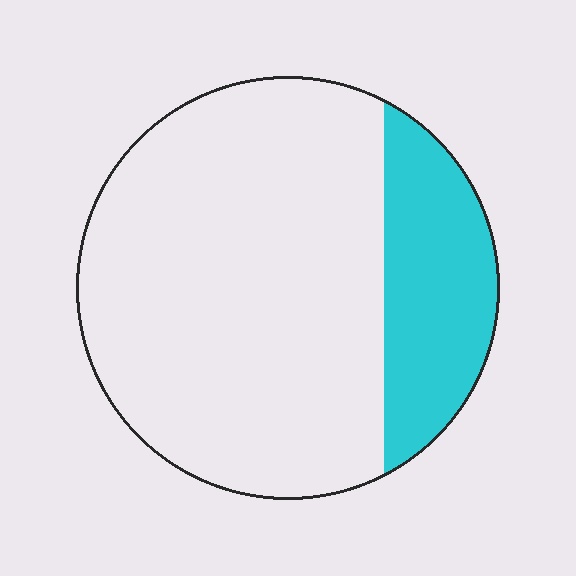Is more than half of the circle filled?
No.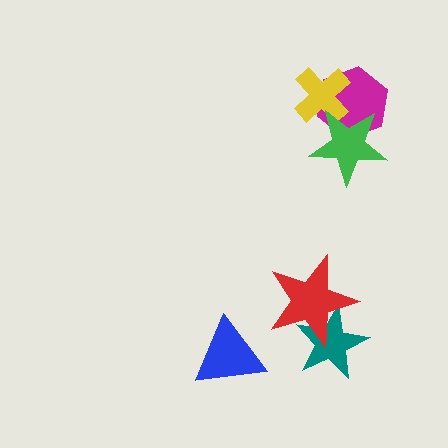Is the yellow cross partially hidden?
Yes, it is partially covered by another shape.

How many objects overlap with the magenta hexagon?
2 objects overlap with the magenta hexagon.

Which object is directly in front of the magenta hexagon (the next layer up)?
The yellow cross is directly in front of the magenta hexagon.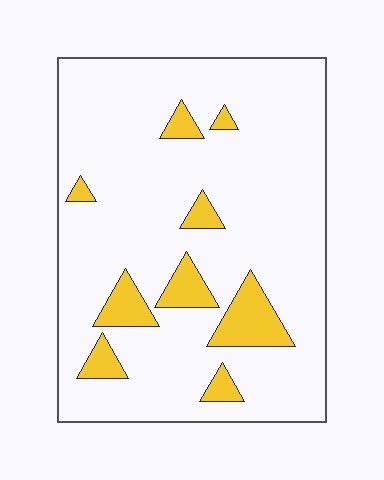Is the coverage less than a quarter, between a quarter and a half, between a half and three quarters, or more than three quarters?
Less than a quarter.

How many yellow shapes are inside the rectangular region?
9.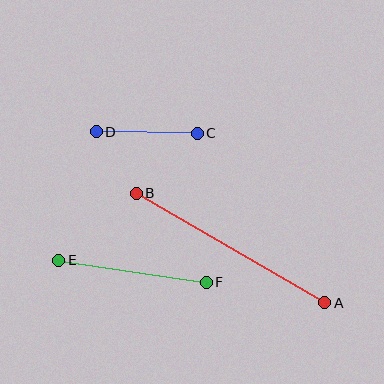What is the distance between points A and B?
The distance is approximately 218 pixels.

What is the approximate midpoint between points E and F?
The midpoint is at approximately (133, 271) pixels.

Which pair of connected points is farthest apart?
Points A and B are farthest apart.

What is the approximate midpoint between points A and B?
The midpoint is at approximately (231, 248) pixels.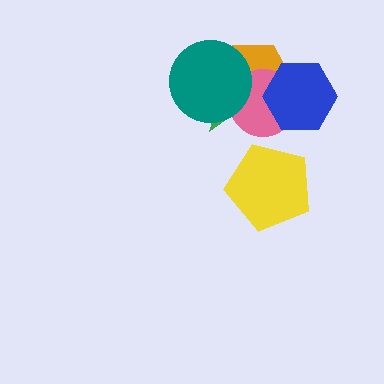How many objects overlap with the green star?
4 objects overlap with the green star.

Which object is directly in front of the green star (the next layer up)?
The orange hexagon is directly in front of the green star.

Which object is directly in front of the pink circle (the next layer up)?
The blue hexagon is directly in front of the pink circle.